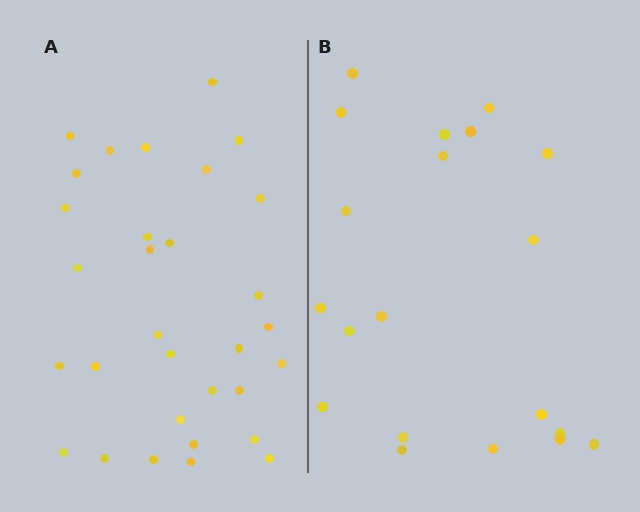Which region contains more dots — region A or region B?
Region A (the left region) has more dots.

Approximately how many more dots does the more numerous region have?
Region A has roughly 12 or so more dots than region B.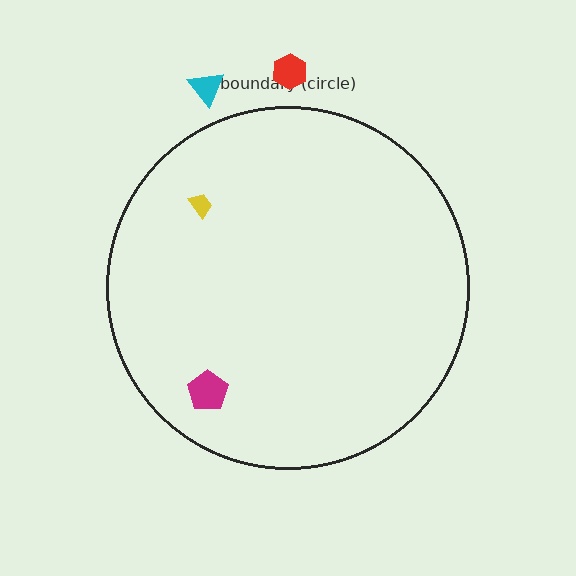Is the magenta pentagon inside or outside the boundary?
Inside.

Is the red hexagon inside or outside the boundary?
Outside.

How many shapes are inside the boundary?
2 inside, 2 outside.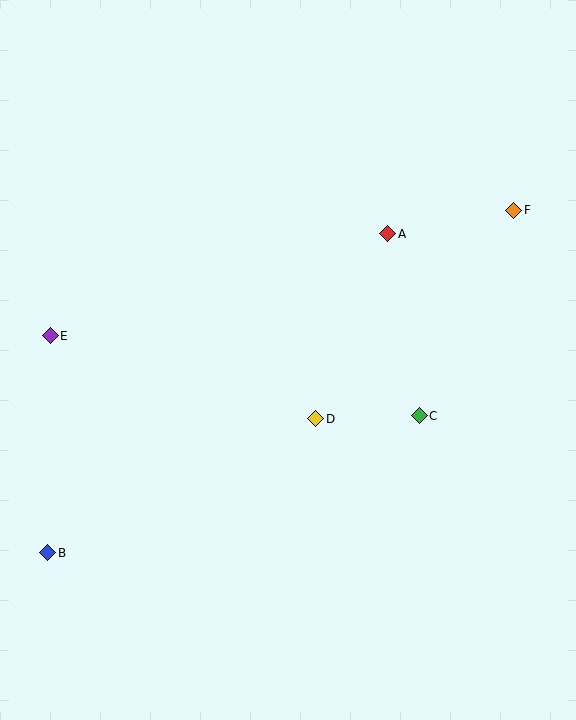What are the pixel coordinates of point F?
Point F is at (514, 210).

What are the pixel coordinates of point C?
Point C is at (419, 416).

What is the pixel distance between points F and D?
The distance between F and D is 288 pixels.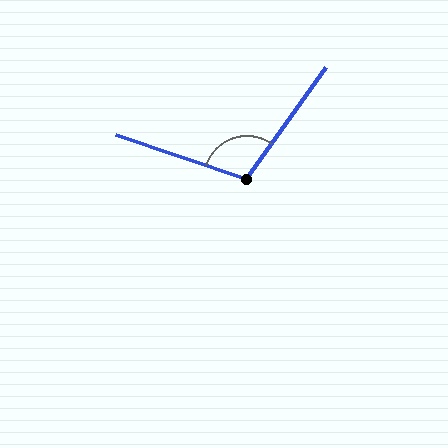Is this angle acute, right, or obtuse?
It is obtuse.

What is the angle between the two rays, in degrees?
Approximately 107 degrees.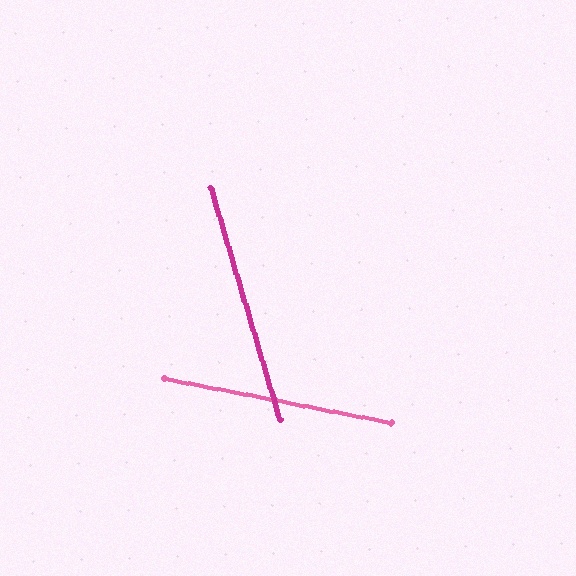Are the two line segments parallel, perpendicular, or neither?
Neither parallel nor perpendicular — they differ by about 62°.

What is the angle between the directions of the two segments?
Approximately 62 degrees.